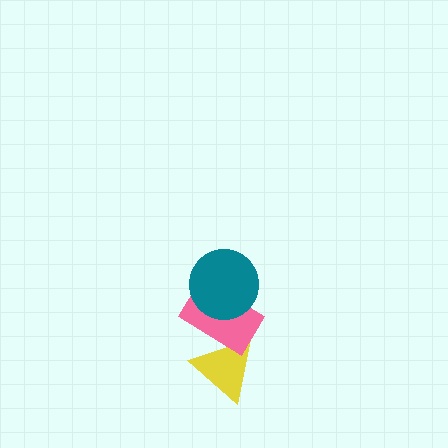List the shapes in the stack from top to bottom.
From top to bottom: the teal circle, the pink rectangle, the yellow triangle.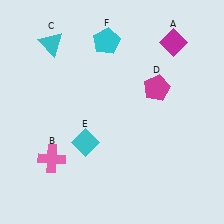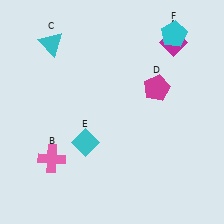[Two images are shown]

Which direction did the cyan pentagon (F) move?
The cyan pentagon (F) moved right.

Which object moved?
The cyan pentagon (F) moved right.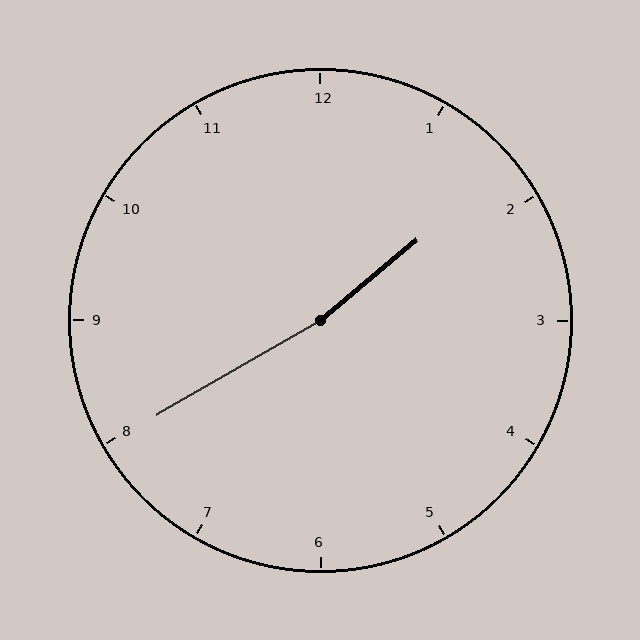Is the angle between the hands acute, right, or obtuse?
It is obtuse.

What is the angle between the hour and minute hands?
Approximately 170 degrees.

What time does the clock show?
1:40.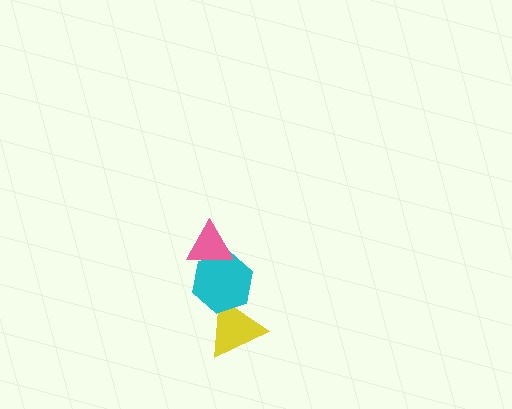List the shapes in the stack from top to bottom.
From top to bottom: the pink triangle, the cyan hexagon, the yellow triangle.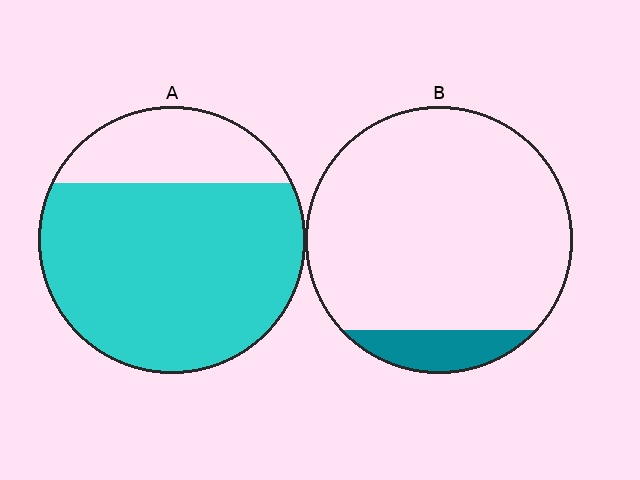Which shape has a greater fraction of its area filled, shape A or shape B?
Shape A.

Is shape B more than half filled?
No.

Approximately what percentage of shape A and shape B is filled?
A is approximately 75% and B is approximately 10%.